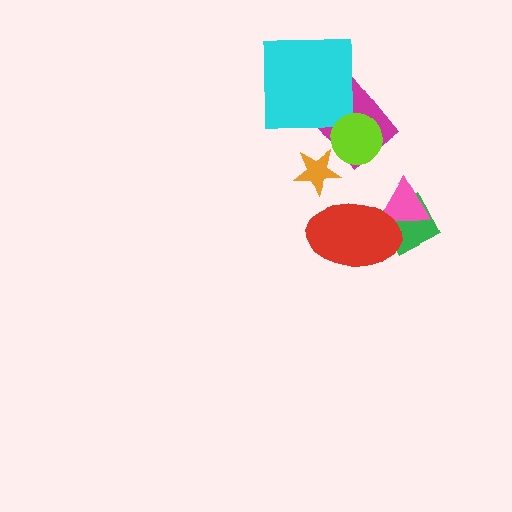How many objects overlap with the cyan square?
1 object overlaps with the cyan square.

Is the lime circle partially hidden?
No, no other shape covers it.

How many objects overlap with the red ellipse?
2 objects overlap with the red ellipse.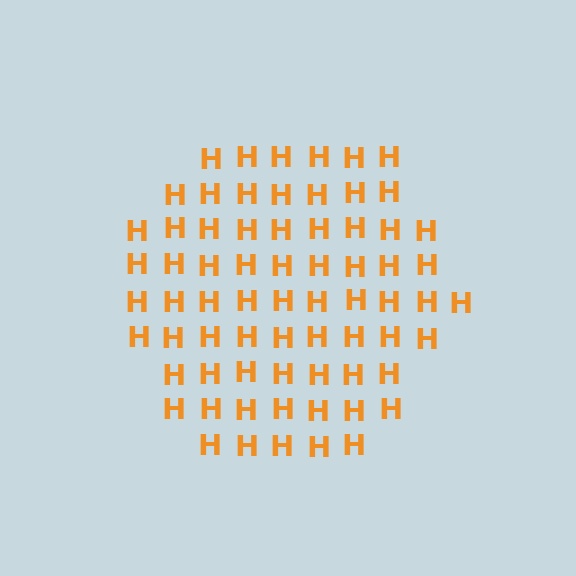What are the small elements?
The small elements are letter H's.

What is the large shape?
The large shape is a hexagon.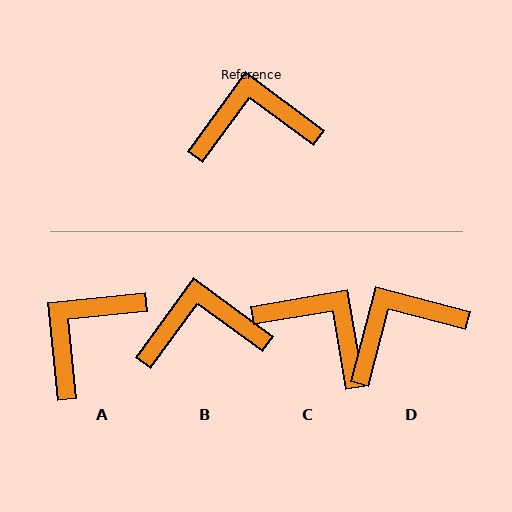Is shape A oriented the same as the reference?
No, it is off by about 42 degrees.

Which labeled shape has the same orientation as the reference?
B.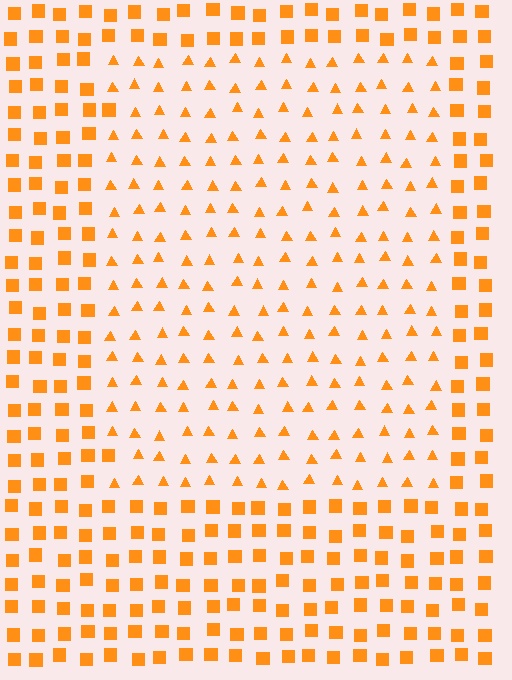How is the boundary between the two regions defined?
The boundary is defined by a change in element shape: triangles inside vs. squares outside. All elements share the same color and spacing.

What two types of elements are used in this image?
The image uses triangles inside the rectangle region and squares outside it.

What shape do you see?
I see a rectangle.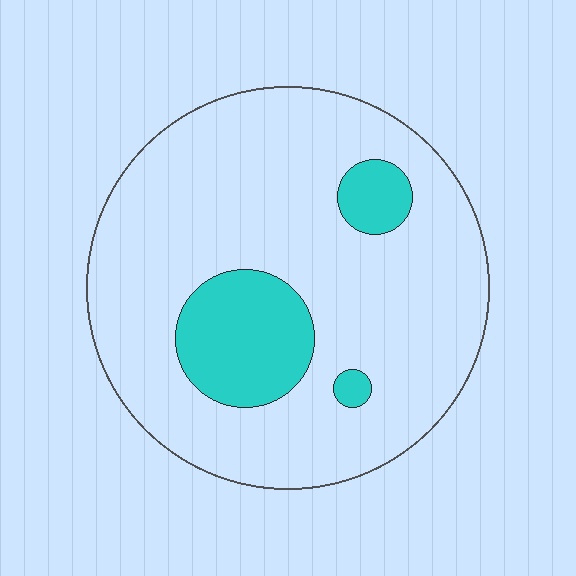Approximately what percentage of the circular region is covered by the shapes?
Approximately 15%.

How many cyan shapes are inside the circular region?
3.